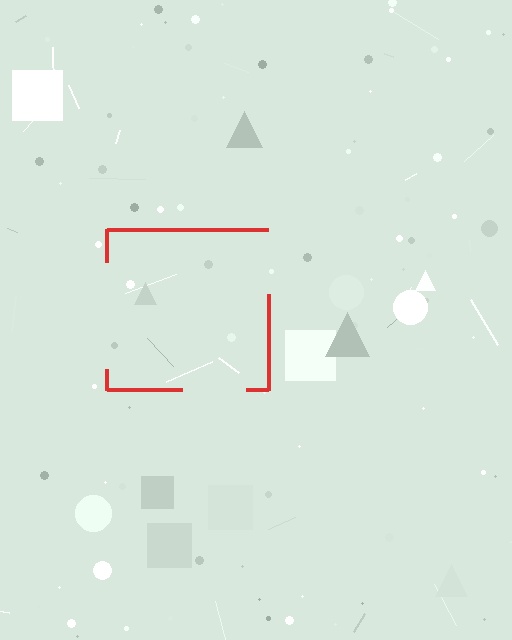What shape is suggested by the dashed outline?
The dashed outline suggests a square.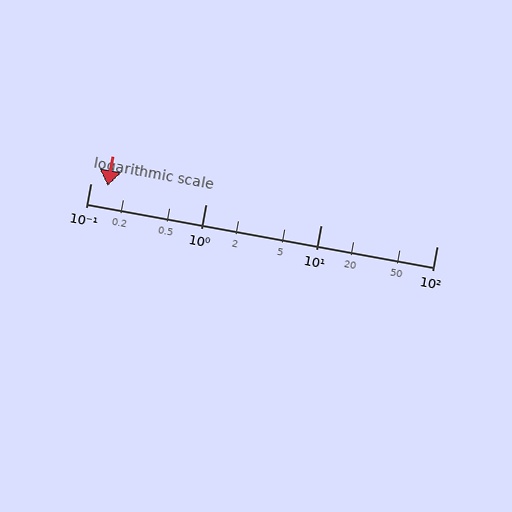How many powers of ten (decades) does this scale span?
The scale spans 3 decades, from 0.1 to 100.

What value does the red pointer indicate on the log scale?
The pointer indicates approximately 0.14.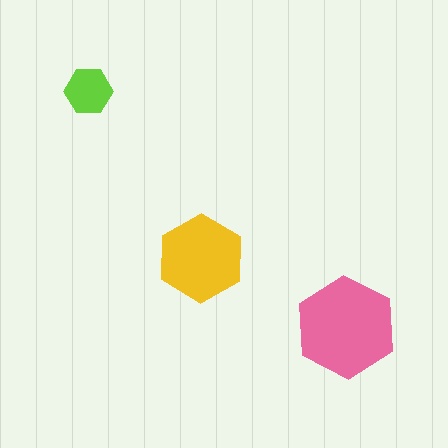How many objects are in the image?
There are 3 objects in the image.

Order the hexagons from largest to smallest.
the pink one, the yellow one, the lime one.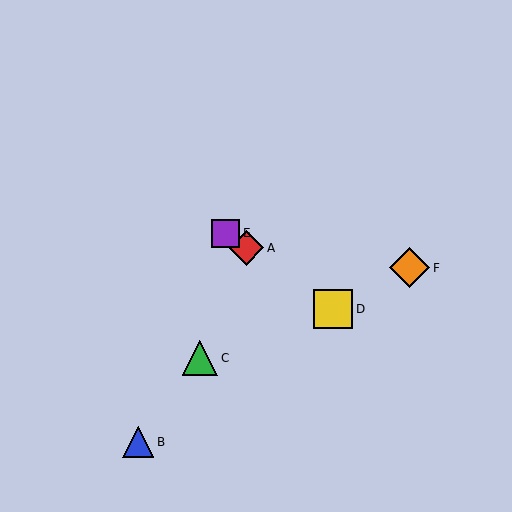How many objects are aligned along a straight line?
3 objects (A, D, E) are aligned along a straight line.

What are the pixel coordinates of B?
Object B is at (138, 442).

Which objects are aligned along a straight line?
Objects A, D, E are aligned along a straight line.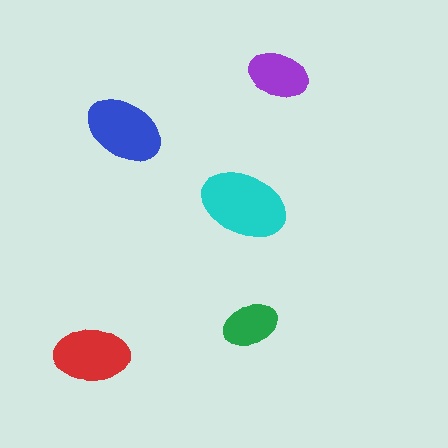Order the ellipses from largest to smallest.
the cyan one, the blue one, the red one, the purple one, the green one.